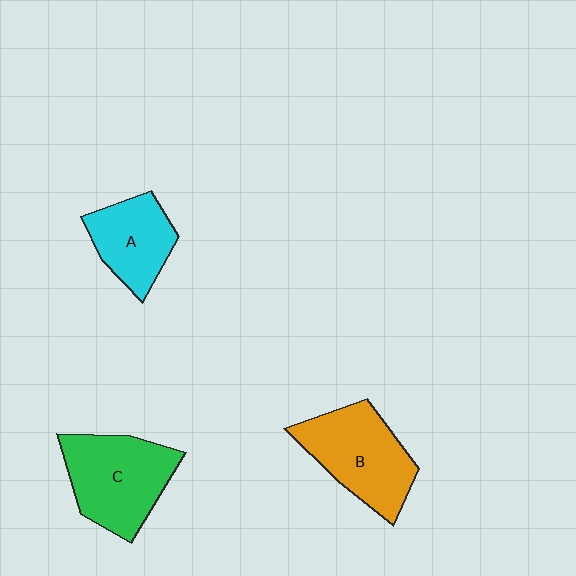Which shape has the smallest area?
Shape A (cyan).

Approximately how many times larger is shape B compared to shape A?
Approximately 1.4 times.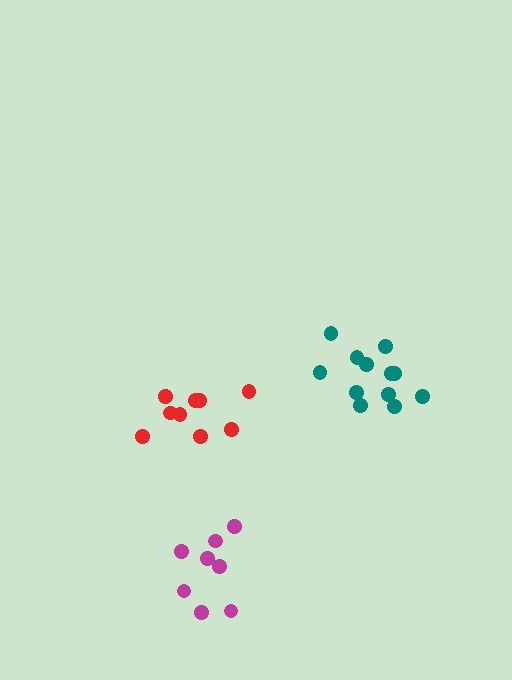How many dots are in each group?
Group 1: 12 dots, Group 2: 9 dots, Group 3: 8 dots (29 total).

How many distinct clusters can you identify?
There are 3 distinct clusters.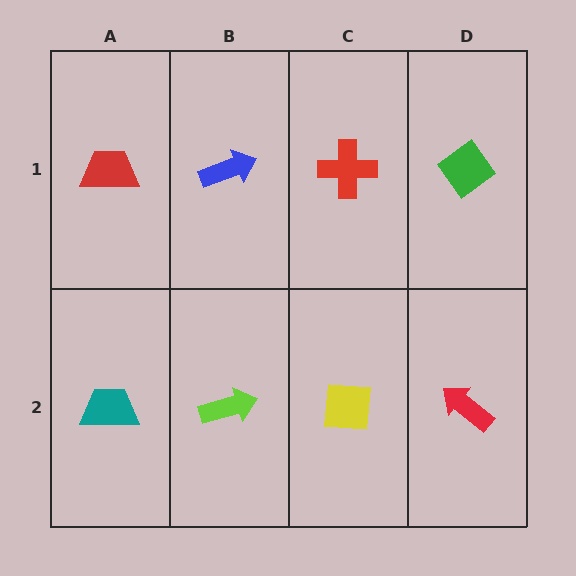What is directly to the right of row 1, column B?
A red cross.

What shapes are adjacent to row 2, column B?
A blue arrow (row 1, column B), a teal trapezoid (row 2, column A), a yellow square (row 2, column C).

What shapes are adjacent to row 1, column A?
A teal trapezoid (row 2, column A), a blue arrow (row 1, column B).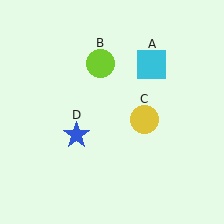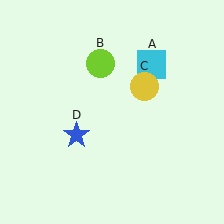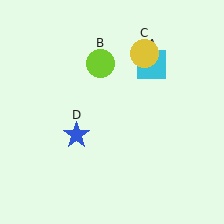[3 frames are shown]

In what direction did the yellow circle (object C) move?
The yellow circle (object C) moved up.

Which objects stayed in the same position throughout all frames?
Cyan square (object A) and lime circle (object B) and blue star (object D) remained stationary.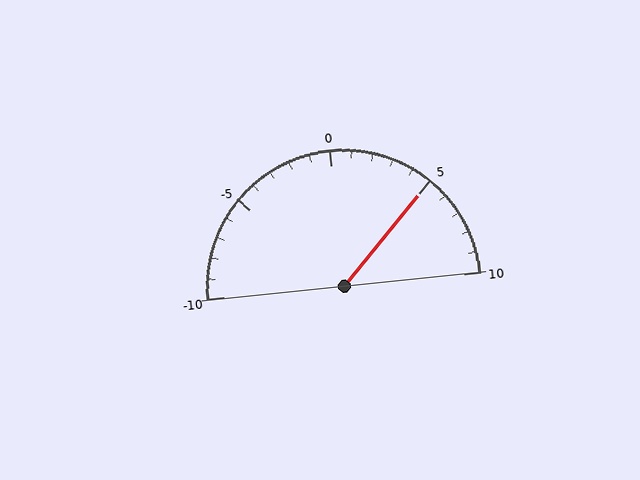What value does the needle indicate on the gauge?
The needle indicates approximately 5.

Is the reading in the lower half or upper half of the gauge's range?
The reading is in the upper half of the range (-10 to 10).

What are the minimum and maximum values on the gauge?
The gauge ranges from -10 to 10.